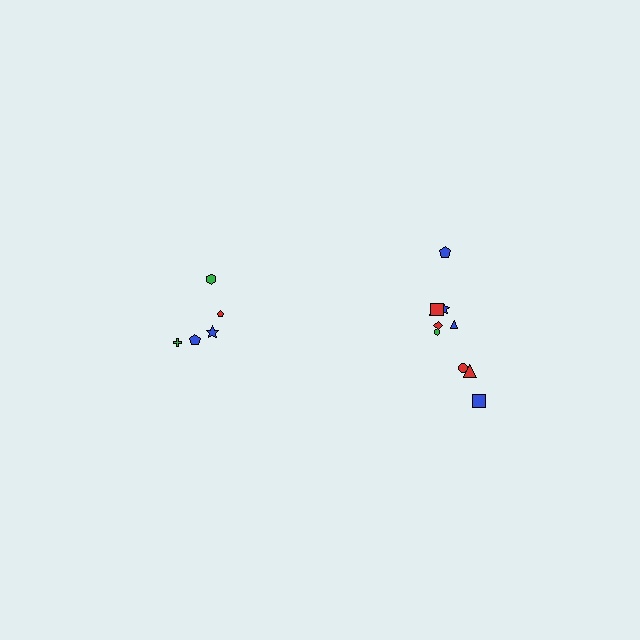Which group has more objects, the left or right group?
The right group.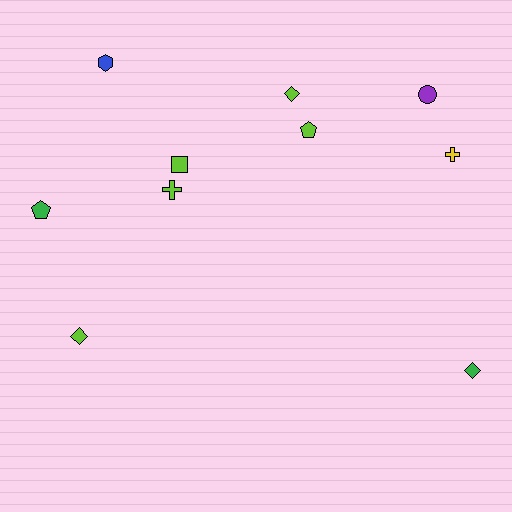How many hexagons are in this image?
There is 1 hexagon.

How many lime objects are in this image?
There are 5 lime objects.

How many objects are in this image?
There are 10 objects.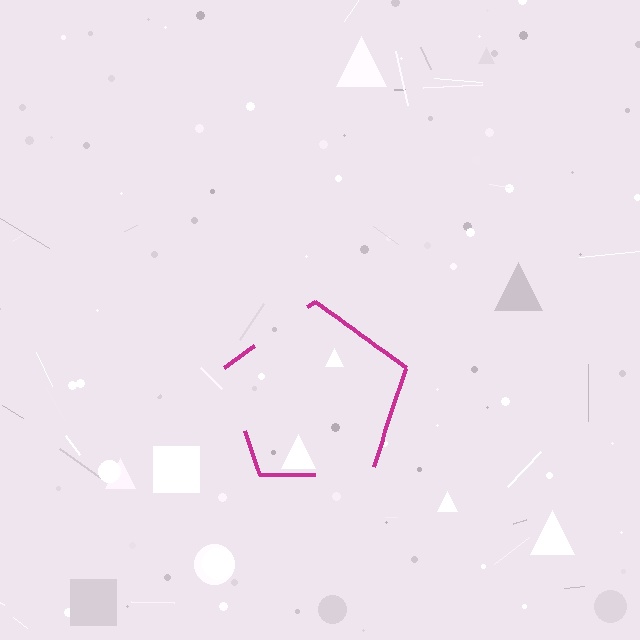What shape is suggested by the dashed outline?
The dashed outline suggests a pentagon.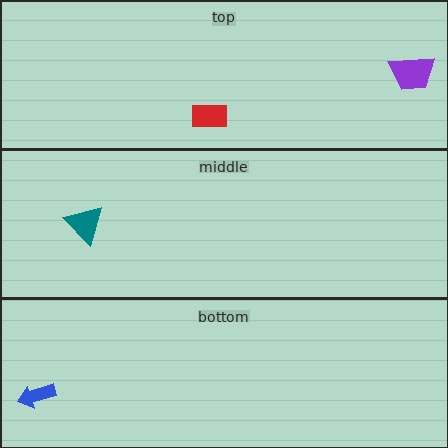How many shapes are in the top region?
2.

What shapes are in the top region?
The red rectangle, the purple trapezoid.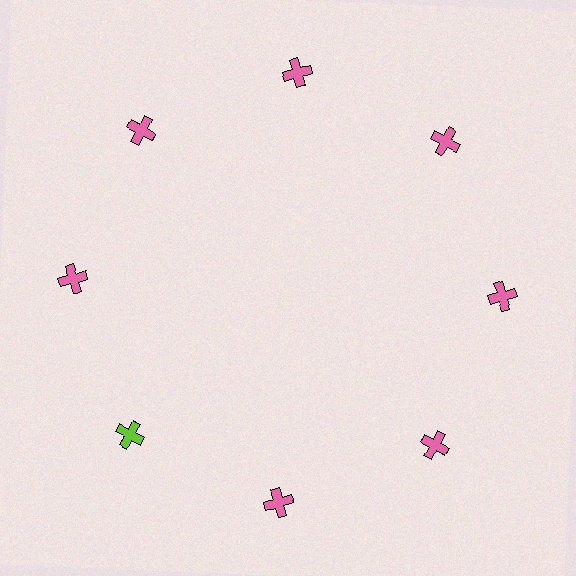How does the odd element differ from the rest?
It has a different color: lime instead of pink.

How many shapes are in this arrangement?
There are 8 shapes arranged in a ring pattern.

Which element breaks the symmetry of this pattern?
The lime cross at roughly the 8 o'clock position breaks the symmetry. All other shapes are pink crosses.